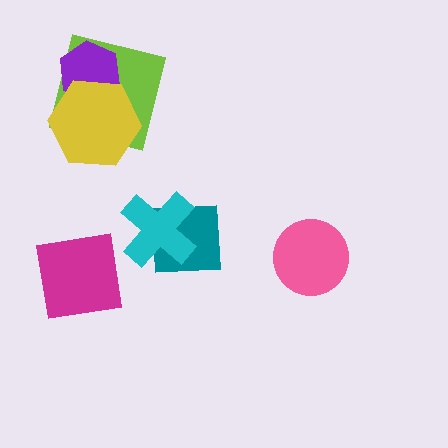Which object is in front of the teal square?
The cyan cross is in front of the teal square.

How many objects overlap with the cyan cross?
1 object overlaps with the cyan cross.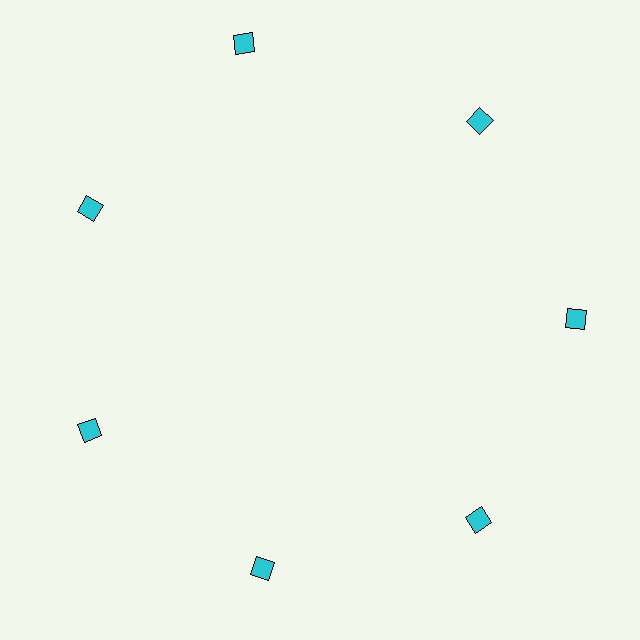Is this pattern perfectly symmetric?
No. The 7 cyan diamonds are arranged in a ring, but one element near the 12 o'clock position is pushed outward from the center, breaking the 7-fold rotational symmetry.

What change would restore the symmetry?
The symmetry would be restored by moving it inward, back onto the ring so that all 7 diamonds sit at equal angles and equal distance from the center.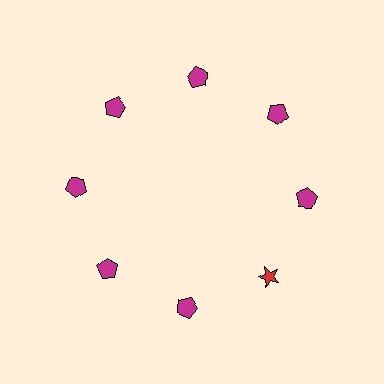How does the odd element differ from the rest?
It differs in both color (red instead of magenta) and shape (star instead of pentagon).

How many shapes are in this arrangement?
There are 8 shapes arranged in a ring pattern.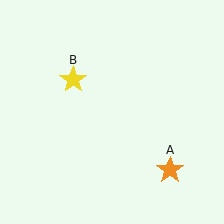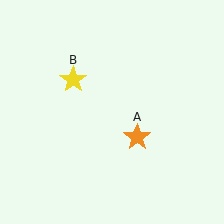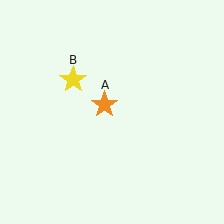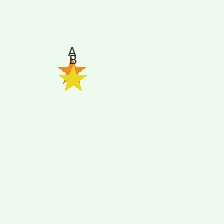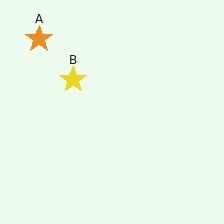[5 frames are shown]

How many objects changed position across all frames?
1 object changed position: orange star (object A).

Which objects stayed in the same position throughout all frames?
Yellow star (object B) remained stationary.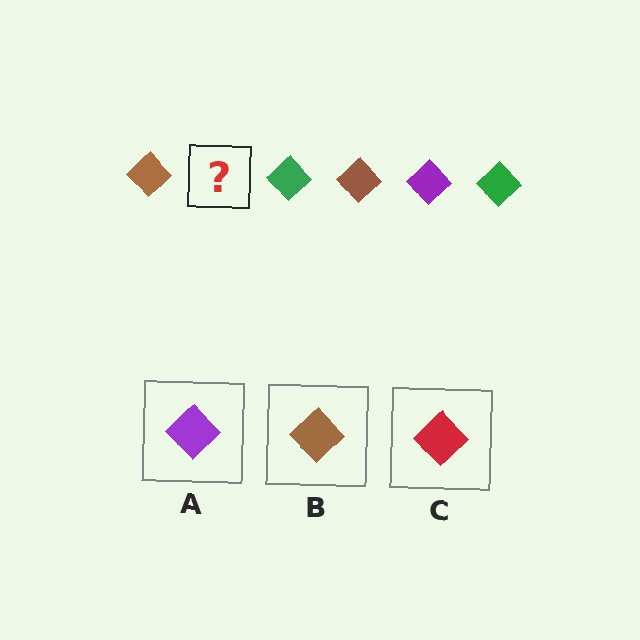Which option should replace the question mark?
Option A.